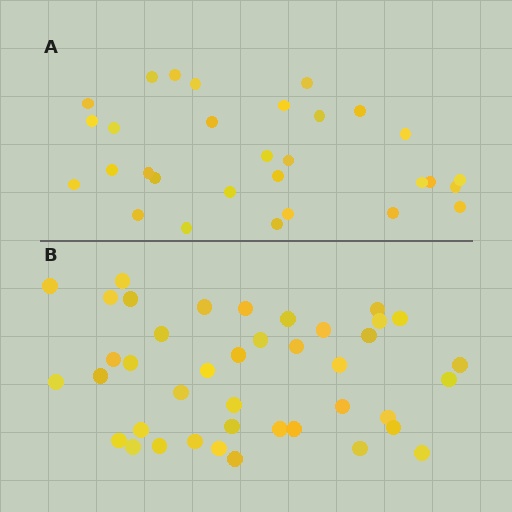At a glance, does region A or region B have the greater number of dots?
Region B (the bottom region) has more dots.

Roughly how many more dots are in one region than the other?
Region B has roughly 12 or so more dots than region A.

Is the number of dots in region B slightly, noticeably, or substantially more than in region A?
Region B has noticeably more, but not dramatically so. The ratio is roughly 1.4 to 1.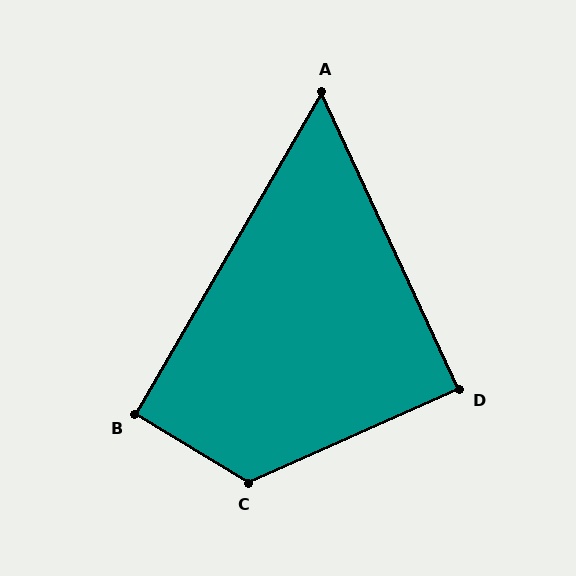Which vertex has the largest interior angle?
C, at approximately 125 degrees.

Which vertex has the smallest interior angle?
A, at approximately 55 degrees.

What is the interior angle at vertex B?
Approximately 91 degrees (approximately right).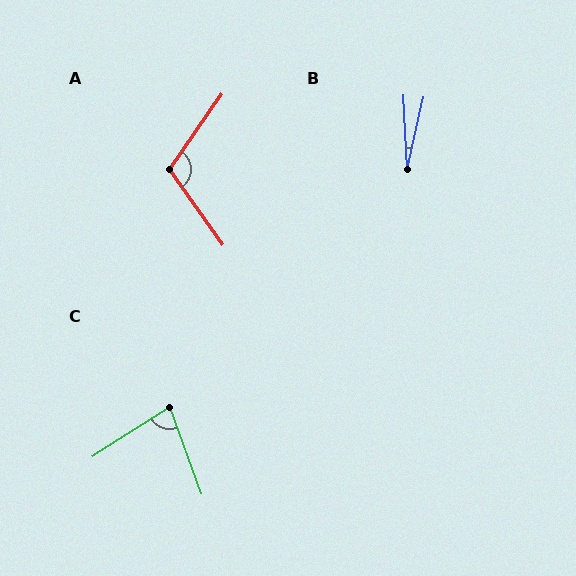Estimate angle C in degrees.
Approximately 77 degrees.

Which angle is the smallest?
B, at approximately 15 degrees.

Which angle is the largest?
A, at approximately 109 degrees.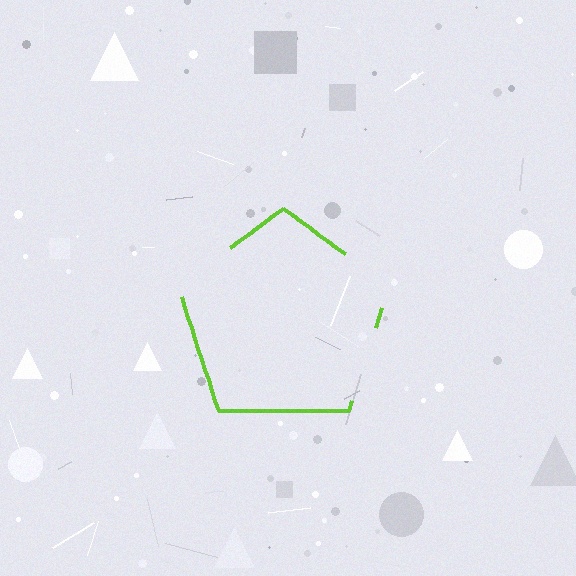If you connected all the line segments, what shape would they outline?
They would outline a pentagon.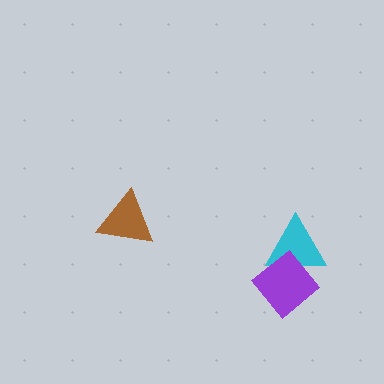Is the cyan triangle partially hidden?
Yes, it is partially covered by another shape.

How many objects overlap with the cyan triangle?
1 object overlaps with the cyan triangle.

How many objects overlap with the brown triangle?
0 objects overlap with the brown triangle.